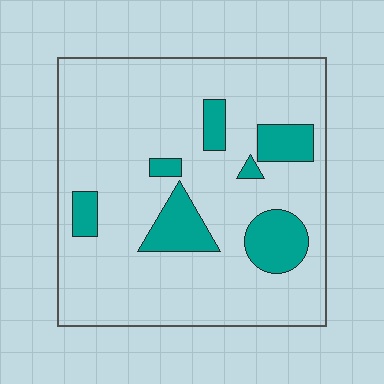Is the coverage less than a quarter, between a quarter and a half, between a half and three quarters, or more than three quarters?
Less than a quarter.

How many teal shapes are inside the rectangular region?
7.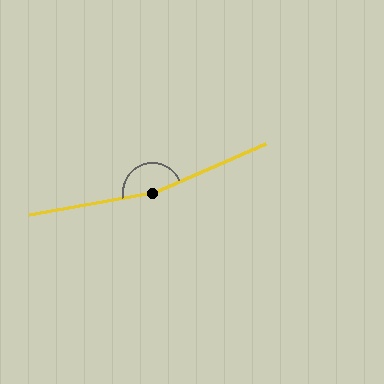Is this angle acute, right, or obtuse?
It is obtuse.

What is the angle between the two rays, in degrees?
Approximately 167 degrees.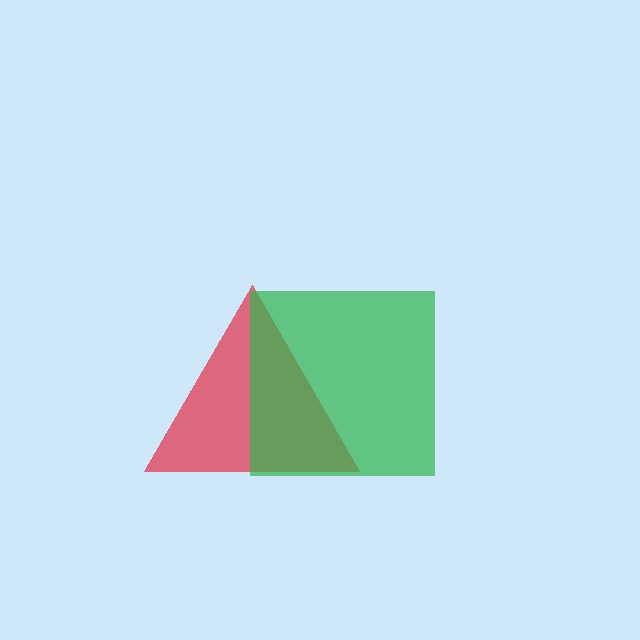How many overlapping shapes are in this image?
There are 2 overlapping shapes in the image.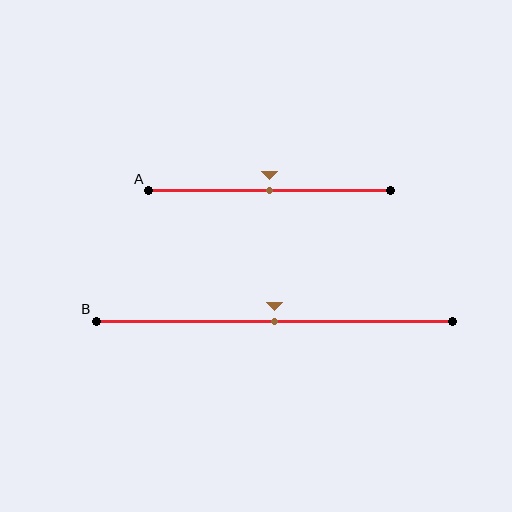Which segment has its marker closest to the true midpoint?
Segment A has its marker closest to the true midpoint.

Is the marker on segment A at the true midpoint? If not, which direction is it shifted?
Yes, the marker on segment A is at the true midpoint.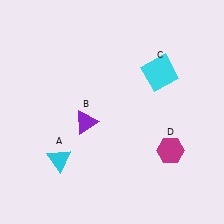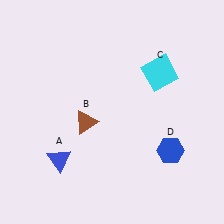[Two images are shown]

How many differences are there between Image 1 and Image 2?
There are 3 differences between the two images.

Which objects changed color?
A changed from cyan to blue. B changed from purple to brown. D changed from magenta to blue.